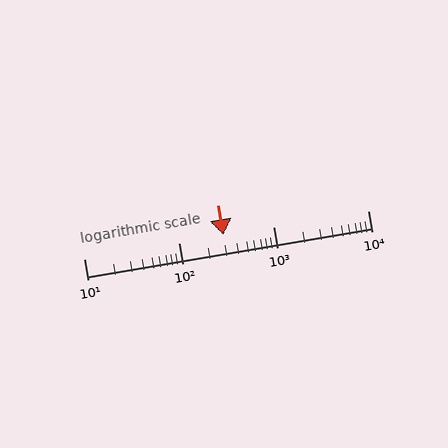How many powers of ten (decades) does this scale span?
The scale spans 3 decades, from 10 to 10000.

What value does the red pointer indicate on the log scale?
The pointer indicates approximately 300.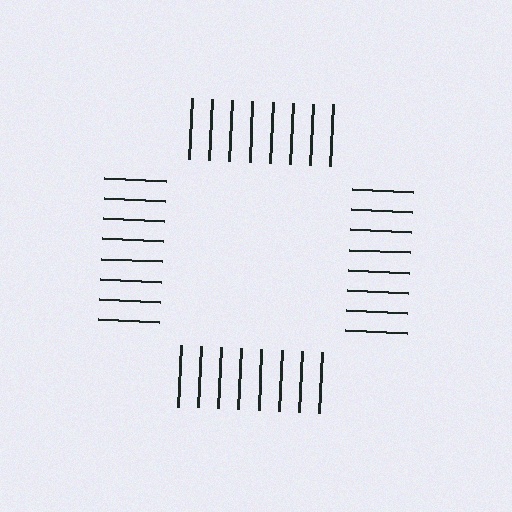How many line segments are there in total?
32 — 8 along each of the 4 edges.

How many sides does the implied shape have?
4 sides — the line-ends trace a square.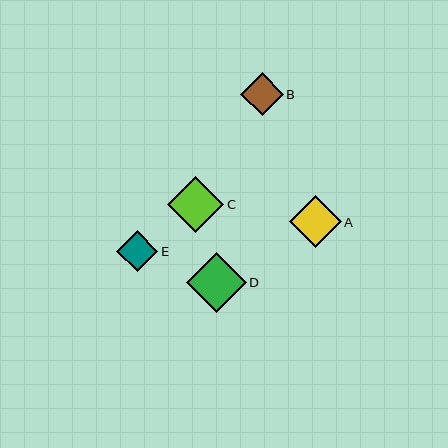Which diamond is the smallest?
Diamond E is the smallest with a size of approximately 41 pixels.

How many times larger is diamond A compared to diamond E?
Diamond A is approximately 1.3 times the size of diamond E.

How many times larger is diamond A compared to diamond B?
Diamond A is approximately 1.2 times the size of diamond B.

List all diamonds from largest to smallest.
From largest to smallest: D, C, A, B, E.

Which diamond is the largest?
Diamond D is the largest with a size of approximately 59 pixels.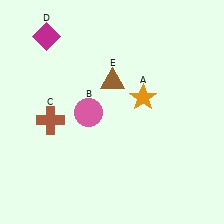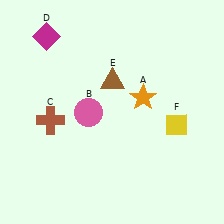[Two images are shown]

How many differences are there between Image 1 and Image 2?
There is 1 difference between the two images.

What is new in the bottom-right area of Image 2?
A yellow diamond (F) was added in the bottom-right area of Image 2.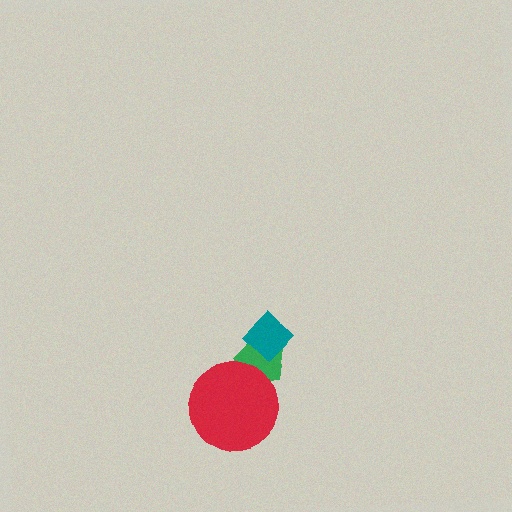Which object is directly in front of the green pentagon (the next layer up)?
The teal diamond is directly in front of the green pentagon.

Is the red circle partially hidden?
No, no other shape covers it.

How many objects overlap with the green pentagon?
2 objects overlap with the green pentagon.